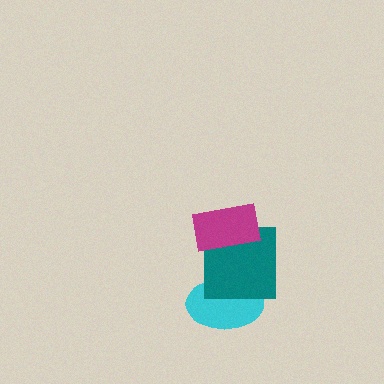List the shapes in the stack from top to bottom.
From top to bottom: the magenta rectangle, the teal square, the cyan ellipse.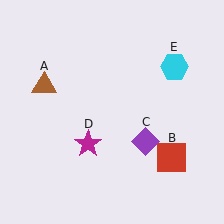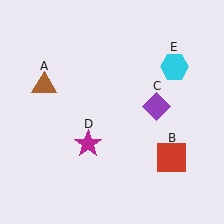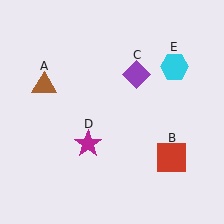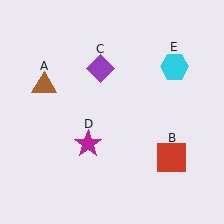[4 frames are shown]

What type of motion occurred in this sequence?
The purple diamond (object C) rotated counterclockwise around the center of the scene.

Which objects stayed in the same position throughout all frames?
Brown triangle (object A) and red square (object B) and magenta star (object D) and cyan hexagon (object E) remained stationary.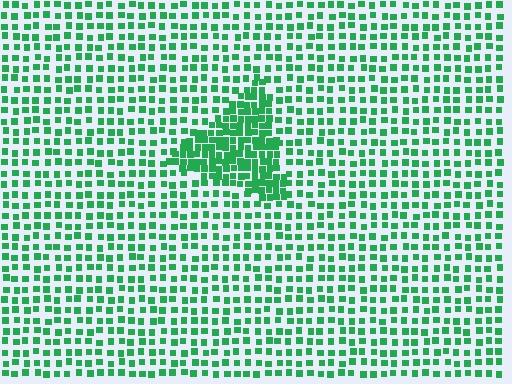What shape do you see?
I see a triangle.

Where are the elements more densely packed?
The elements are more densely packed inside the triangle boundary.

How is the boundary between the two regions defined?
The boundary is defined by a change in element density (approximately 2.1x ratio). All elements are the same color, size, and shape.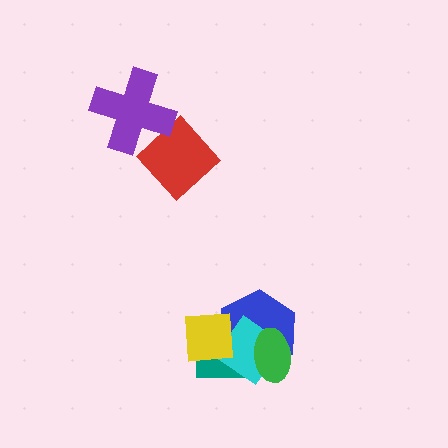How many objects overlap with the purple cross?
0 objects overlap with the purple cross.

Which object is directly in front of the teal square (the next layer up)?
The blue hexagon is directly in front of the teal square.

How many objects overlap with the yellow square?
3 objects overlap with the yellow square.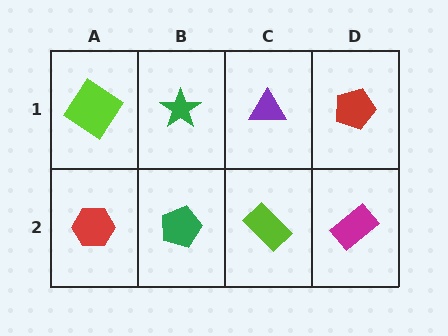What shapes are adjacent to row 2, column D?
A red pentagon (row 1, column D), a lime rectangle (row 2, column C).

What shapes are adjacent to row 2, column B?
A green star (row 1, column B), a red hexagon (row 2, column A), a lime rectangle (row 2, column C).